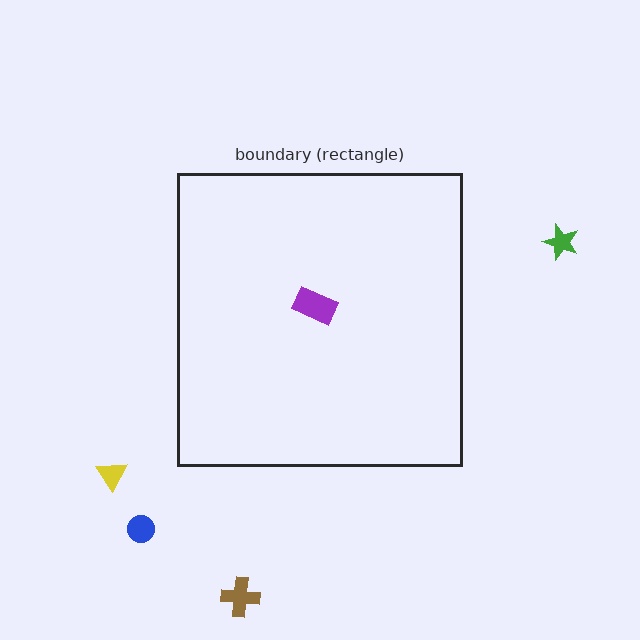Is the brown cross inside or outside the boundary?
Outside.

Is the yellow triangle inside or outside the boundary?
Outside.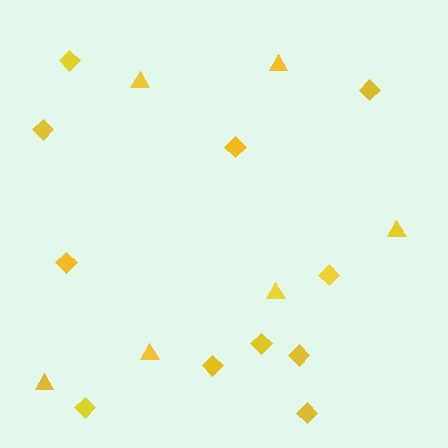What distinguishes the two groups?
There are 2 groups: one group of diamonds (11) and one group of triangles (6).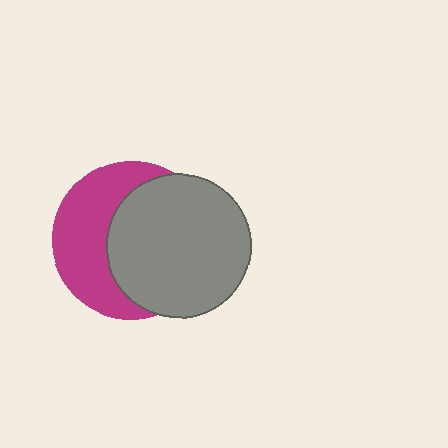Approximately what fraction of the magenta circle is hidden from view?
Roughly 55% of the magenta circle is hidden behind the gray circle.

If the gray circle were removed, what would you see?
You would see the complete magenta circle.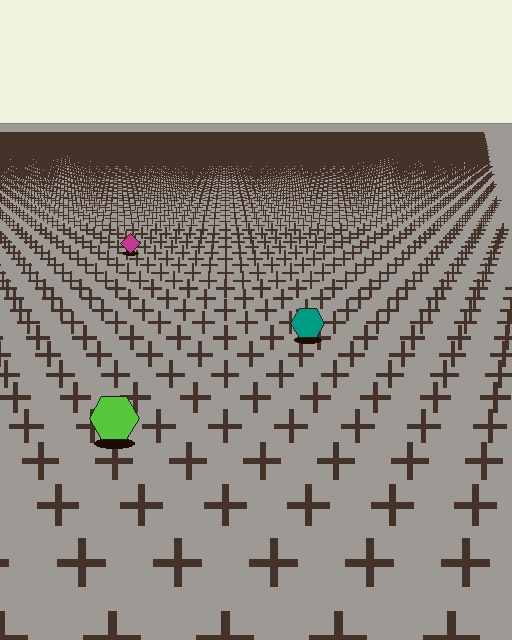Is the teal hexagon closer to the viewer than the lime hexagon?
No. The lime hexagon is closer — you can tell from the texture gradient: the ground texture is coarser near it.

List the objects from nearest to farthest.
From nearest to farthest: the lime hexagon, the teal hexagon, the magenta diamond.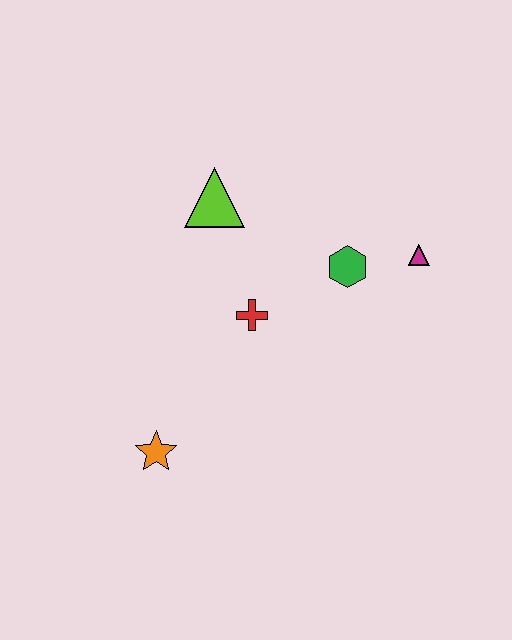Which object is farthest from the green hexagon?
The orange star is farthest from the green hexagon.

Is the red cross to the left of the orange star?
No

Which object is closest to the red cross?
The green hexagon is closest to the red cross.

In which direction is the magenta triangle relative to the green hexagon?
The magenta triangle is to the right of the green hexagon.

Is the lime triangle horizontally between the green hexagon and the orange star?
Yes